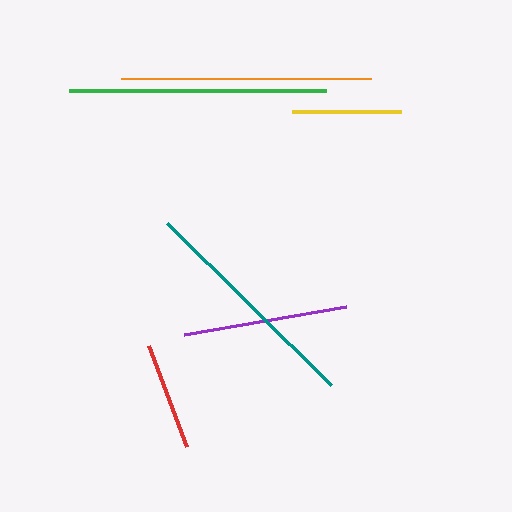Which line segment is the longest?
The green line is the longest at approximately 257 pixels.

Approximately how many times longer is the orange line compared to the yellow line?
The orange line is approximately 2.3 times the length of the yellow line.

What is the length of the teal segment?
The teal segment is approximately 231 pixels long.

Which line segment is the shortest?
The red line is the shortest at approximately 107 pixels.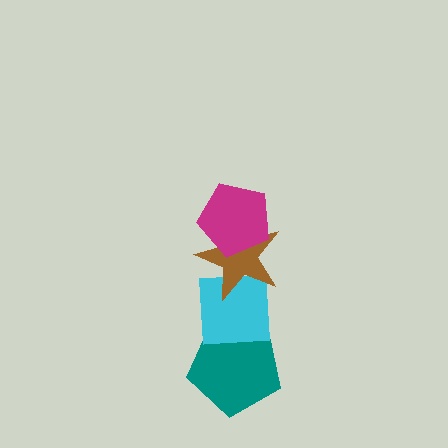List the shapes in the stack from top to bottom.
From top to bottom: the magenta pentagon, the brown star, the cyan square, the teal pentagon.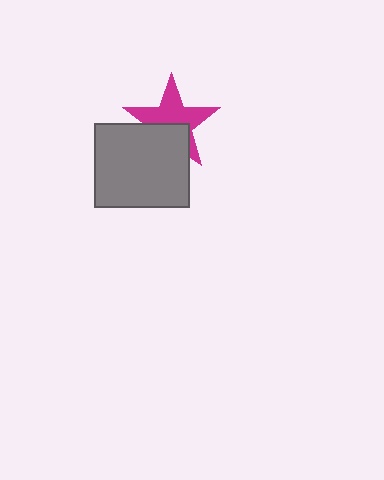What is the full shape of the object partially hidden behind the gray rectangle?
The partially hidden object is a magenta star.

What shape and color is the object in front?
The object in front is a gray rectangle.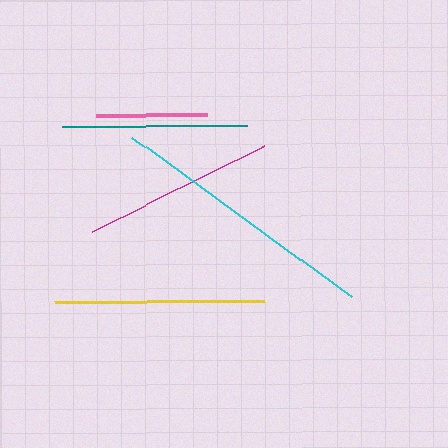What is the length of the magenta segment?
The magenta segment is approximately 193 pixels long.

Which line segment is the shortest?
The pink line is the shortest at approximately 111 pixels.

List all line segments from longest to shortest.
From longest to shortest: cyan, yellow, magenta, teal, pink.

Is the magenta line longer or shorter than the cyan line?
The cyan line is longer than the magenta line.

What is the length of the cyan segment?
The cyan segment is approximately 272 pixels long.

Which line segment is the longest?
The cyan line is the longest at approximately 272 pixels.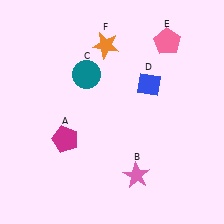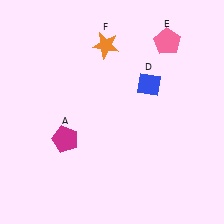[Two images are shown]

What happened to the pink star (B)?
The pink star (B) was removed in Image 2. It was in the bottom-right area of Image 1.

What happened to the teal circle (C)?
The teal circle (C) was removed in Image 2. It was in the top-left area of Image 1.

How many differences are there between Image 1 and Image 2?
There are 2 differences between the two images.